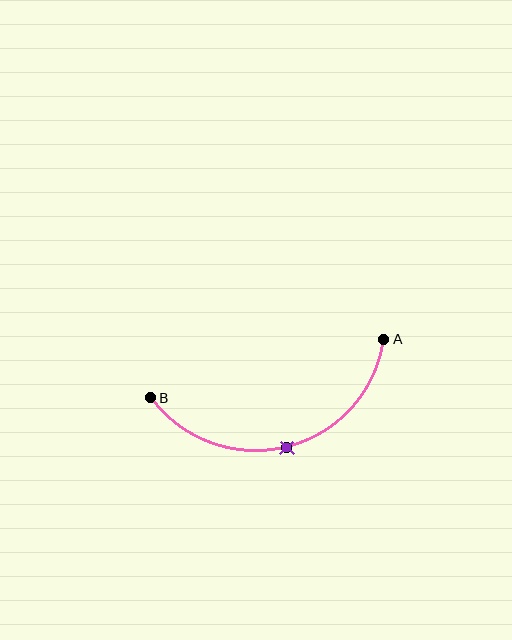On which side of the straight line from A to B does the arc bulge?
The arc bulges below the straight line connecting A and B.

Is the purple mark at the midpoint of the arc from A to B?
Yes. The purple mark lies on the arc at equal arc-length from both A and B — it is the arc midpoint.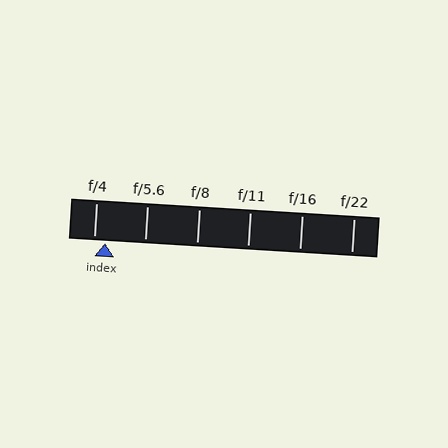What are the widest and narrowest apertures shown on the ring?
The widest aperture shown is f/4 and the narrowest is f/22.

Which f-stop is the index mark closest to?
The index mark is closest to f/4.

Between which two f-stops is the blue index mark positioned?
The index mark is between f/4 and f/5.6.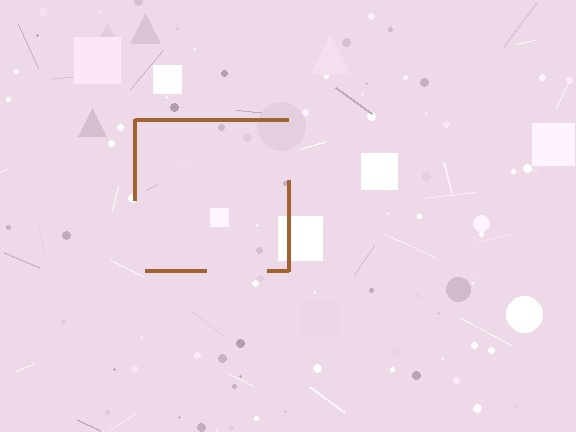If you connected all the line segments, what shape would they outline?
They would outline a square.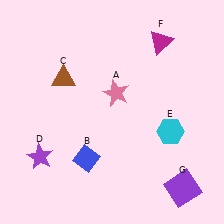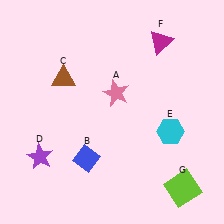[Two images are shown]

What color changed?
The square (G) changed from purple in Image 1 to lime in Image 2.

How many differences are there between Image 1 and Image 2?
There is 1 difference between the two images.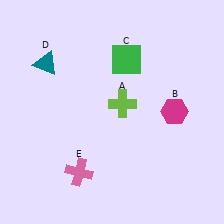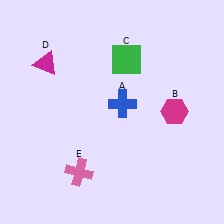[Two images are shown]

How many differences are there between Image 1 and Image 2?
There are 2 differences between the two images.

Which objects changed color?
A changed from lime to blue. D changed from teal to magenta.